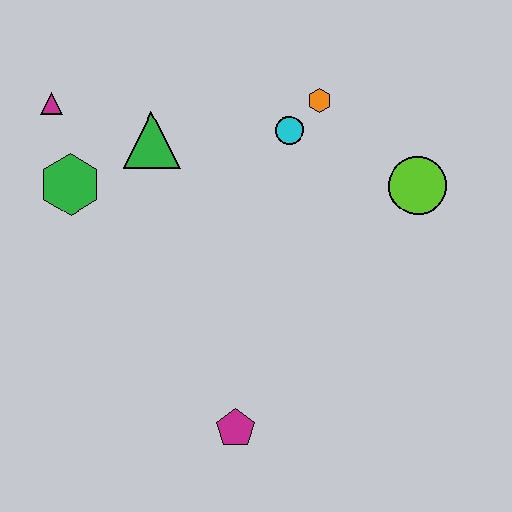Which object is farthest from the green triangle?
The magenta pentagon is farthest from the green triangle.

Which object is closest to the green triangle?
The green hexagon is closest to the green triangle.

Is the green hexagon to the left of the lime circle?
Yes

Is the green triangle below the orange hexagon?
Yes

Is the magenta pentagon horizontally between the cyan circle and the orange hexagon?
No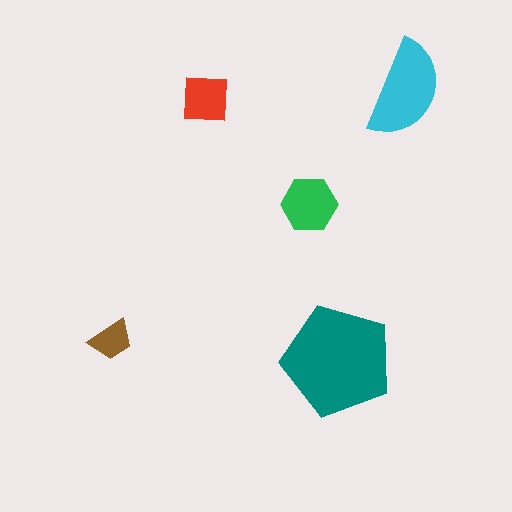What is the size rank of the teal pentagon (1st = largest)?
1st.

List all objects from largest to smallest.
The teal pentagon, the cyan semicircle, the green hexagon, the red square, the brown trapezoid.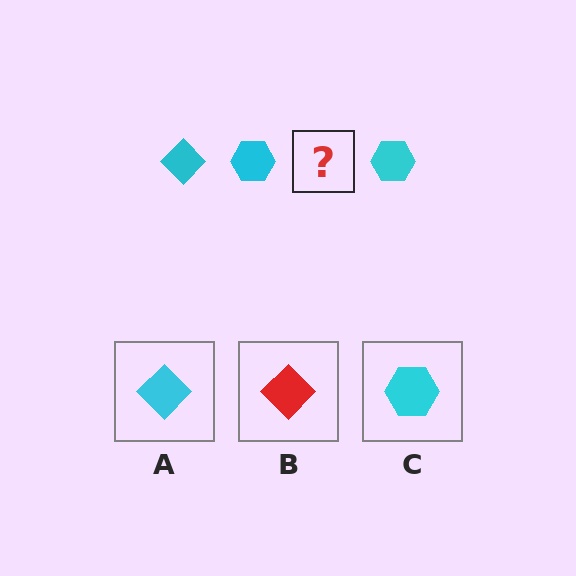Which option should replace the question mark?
Option A.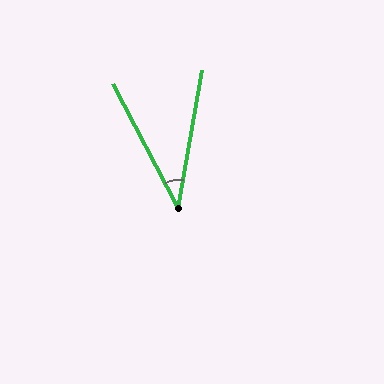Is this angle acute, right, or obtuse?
It is acute.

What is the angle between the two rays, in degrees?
Approximately 37 degrees.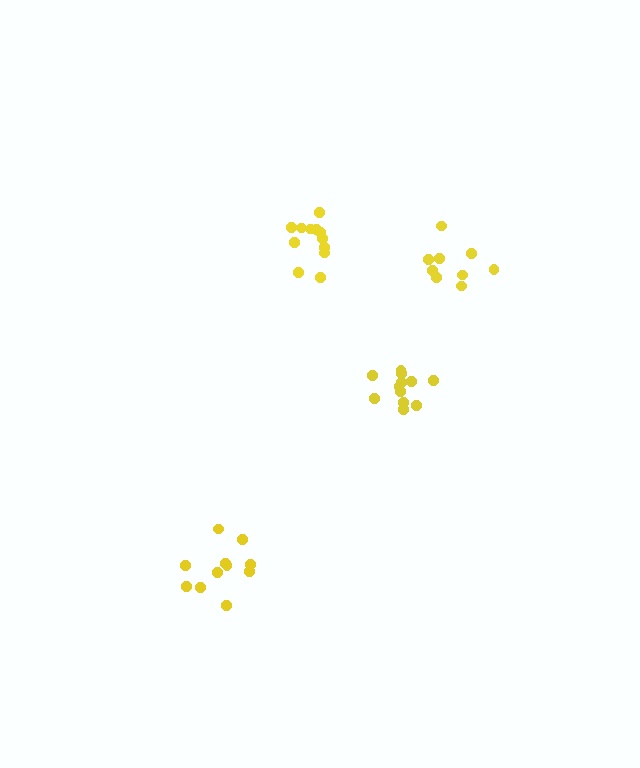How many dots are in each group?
Group 1: 12 dots, Group 2: 9 dots, Group 3: 12 dots, Group 4: 11 dots (44 total).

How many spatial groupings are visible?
There are 4 spatial groupings.